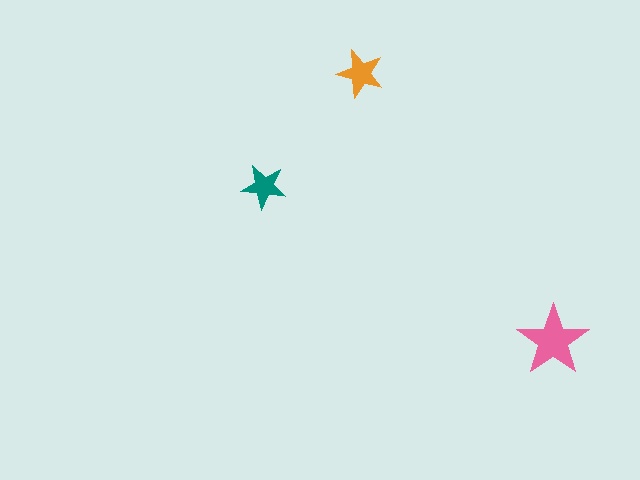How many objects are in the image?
There are 3 objects in the image.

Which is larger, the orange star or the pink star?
The pink one.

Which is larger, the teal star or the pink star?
The pink one.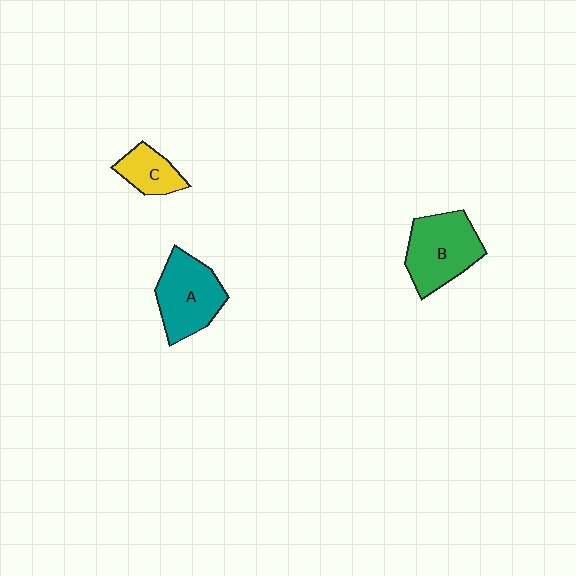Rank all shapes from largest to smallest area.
From largest to smallest: B (green), A (teal), C (yellow).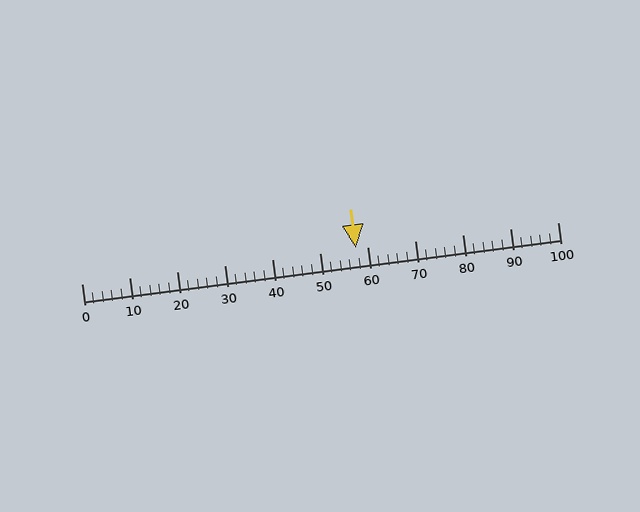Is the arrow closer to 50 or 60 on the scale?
The arrow is closer to 60.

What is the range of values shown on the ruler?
The ruler shows values from 0 to 100.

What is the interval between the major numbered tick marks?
The major tick marks are spaced 10 units apart.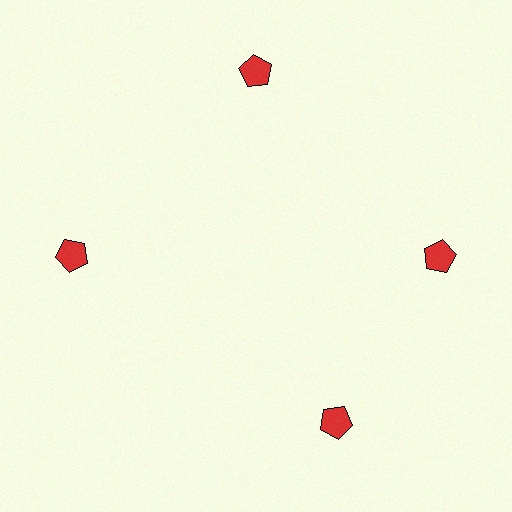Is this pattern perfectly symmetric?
No. The 4 red pentagons are arranged in a ring, but one element near the 6 o'clock position is rotated out of alignment along the ring, breaking the 4-fold rotational symmetry.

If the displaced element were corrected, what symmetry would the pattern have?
It would have 4-fold rotational symmetry — the pattern would map onto itself every 90 degrees.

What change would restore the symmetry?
The symmetry would be restored by rotating it back into even spacing with its neighbors so that all 4 pentagons sit at equal angles and equal distance from the center.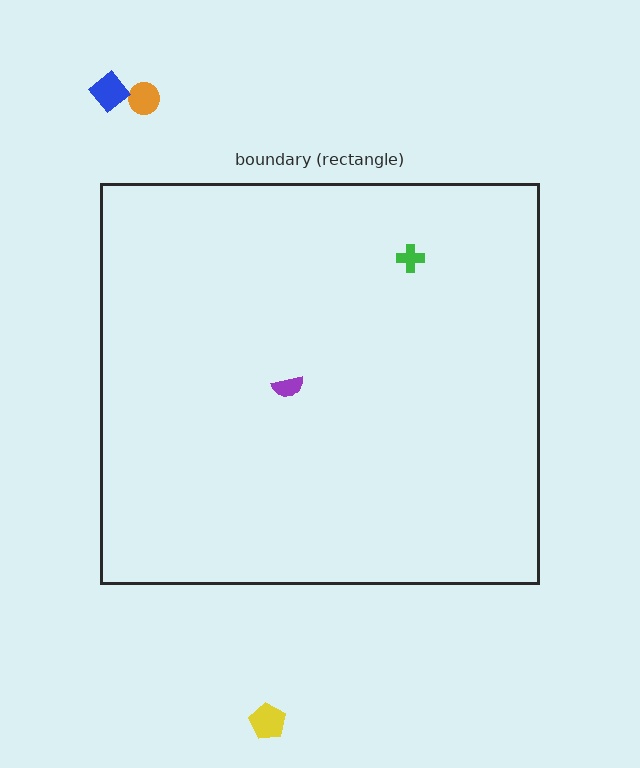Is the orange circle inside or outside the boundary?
Outside.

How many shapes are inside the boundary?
2 inside, 3 outside.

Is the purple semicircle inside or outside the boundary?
Inside.